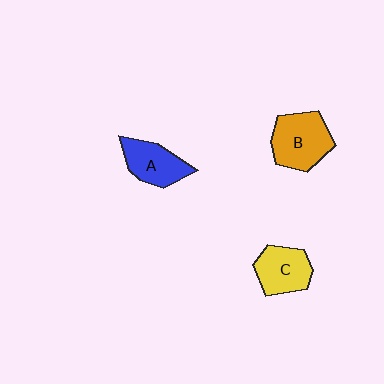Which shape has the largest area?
Shape B (orange).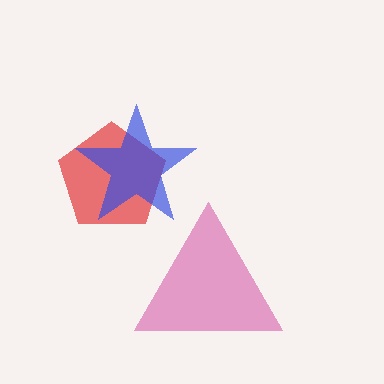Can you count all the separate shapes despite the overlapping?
Yes, there are 3 separate shapes.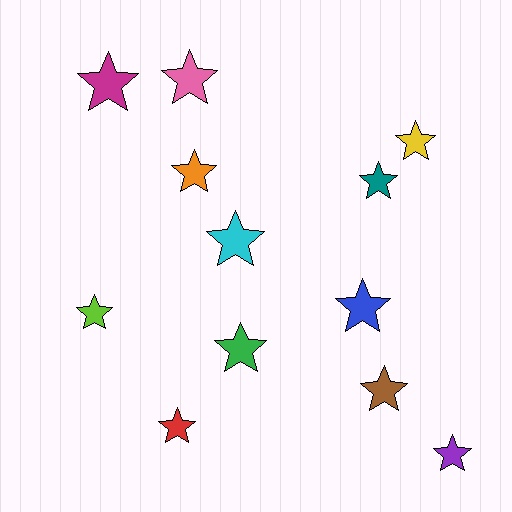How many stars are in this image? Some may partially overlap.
There are 12 stars.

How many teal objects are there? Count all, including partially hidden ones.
There is 1 teal object.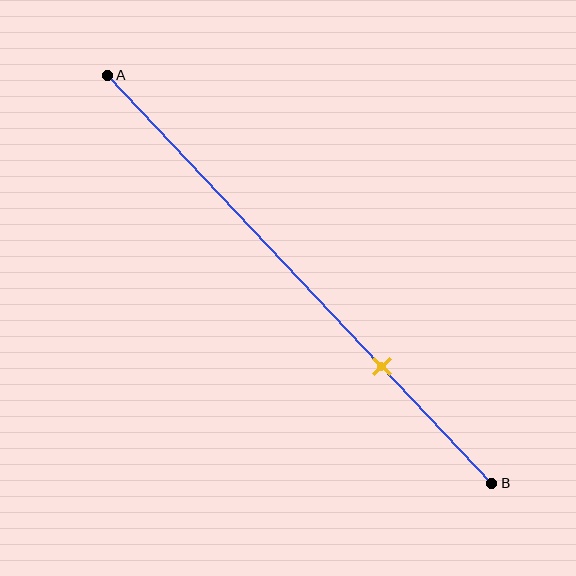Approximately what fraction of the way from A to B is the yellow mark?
The yellow mark is approximately 70% of the way from A to B.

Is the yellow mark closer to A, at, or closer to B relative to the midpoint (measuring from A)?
The yellow mark is closer to point B than the midpoint of segment AB.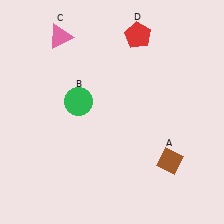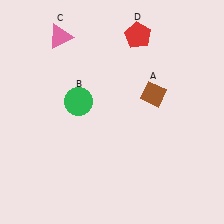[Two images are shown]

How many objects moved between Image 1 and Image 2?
1 object moved between the two images.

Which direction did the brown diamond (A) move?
The brown diamond (A) moved up.